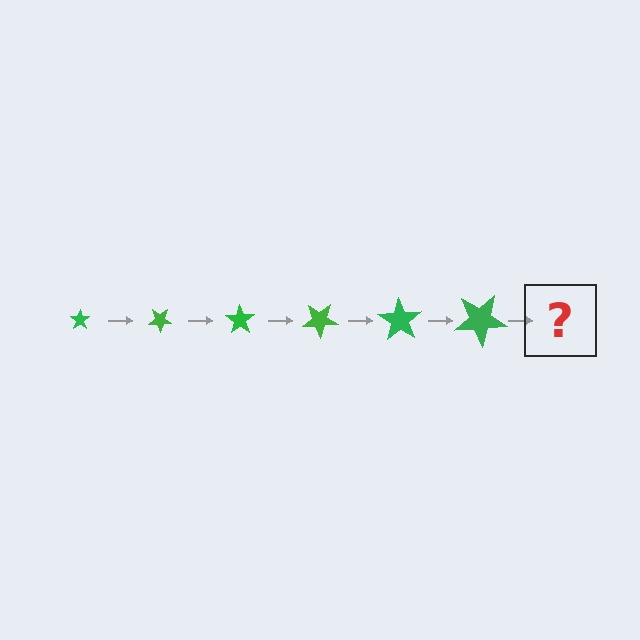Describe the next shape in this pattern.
It should be a star, larger than the previous one and rotated 210 degrees from the start.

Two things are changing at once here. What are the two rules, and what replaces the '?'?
The two rules are that the star grows larger each step and it rotates 35 degrees each step. The '?' should be a star, larger than the previous one and rotated 210 degrees from the start.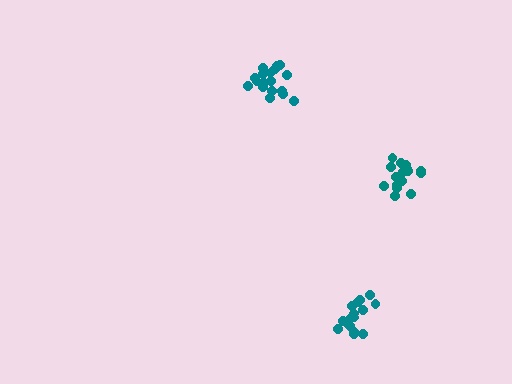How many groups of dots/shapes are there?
There are 3 groups.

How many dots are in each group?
Group 1: 18 dots, Group 2: 16 dots, Group 3: 18 dots (52 total).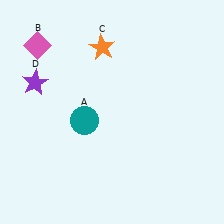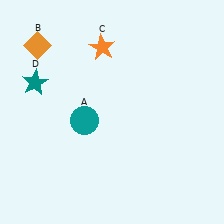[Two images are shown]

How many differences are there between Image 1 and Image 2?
There are 2 differences between the two images.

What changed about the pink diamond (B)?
In Image 1, B is pink. In Image 2, it changed to orange.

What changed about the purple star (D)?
In Image 1, D is purple. In Image 2, it changed to teal.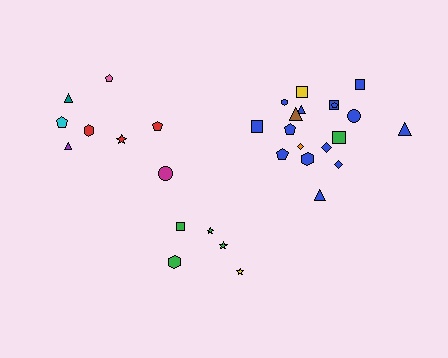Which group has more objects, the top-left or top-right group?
The top-right group.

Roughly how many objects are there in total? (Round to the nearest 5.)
Roughly 30 objects in total.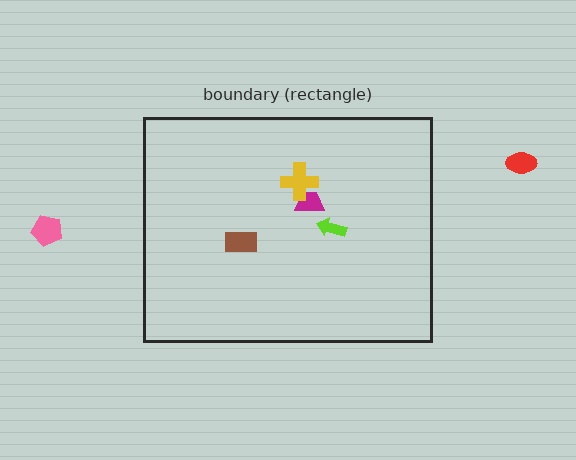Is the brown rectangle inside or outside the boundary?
Inside.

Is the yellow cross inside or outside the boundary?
Inside.